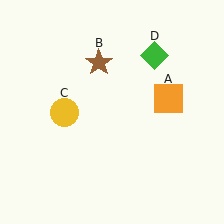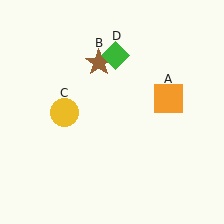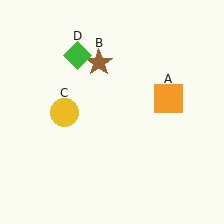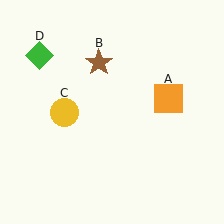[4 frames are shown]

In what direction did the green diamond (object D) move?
The green diamond (object D) moved left.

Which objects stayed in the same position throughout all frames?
Orange square (object A) and brown star (object B) and yellow circle (object C) remained stationary.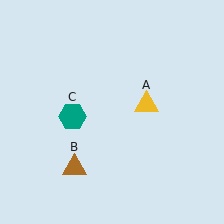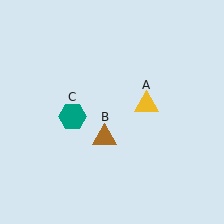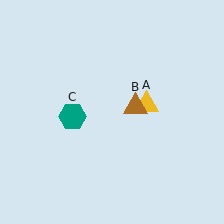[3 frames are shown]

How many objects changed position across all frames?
1 object changed position: brown triangle (object B).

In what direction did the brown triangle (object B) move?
The brown triangle (object B) moved up and to the right.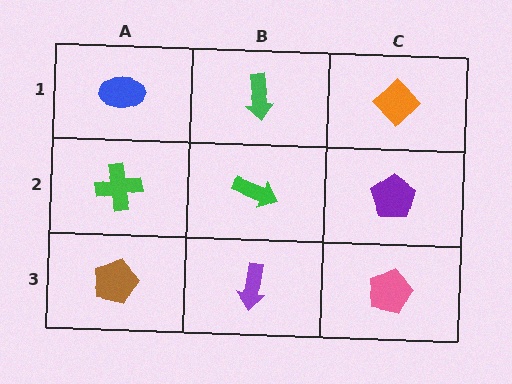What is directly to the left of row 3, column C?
A purple arrow.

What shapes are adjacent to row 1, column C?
A purple pentagon (row 2, column C), a green arrow (row 1, column B).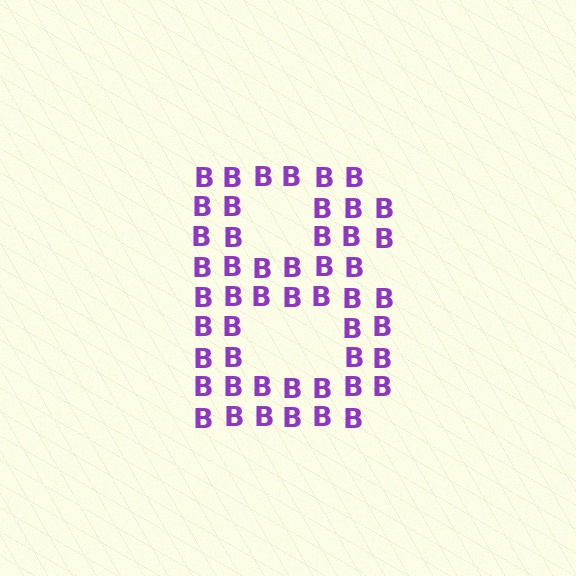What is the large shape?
The large shape is the letter B.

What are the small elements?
The small elements are letter B's.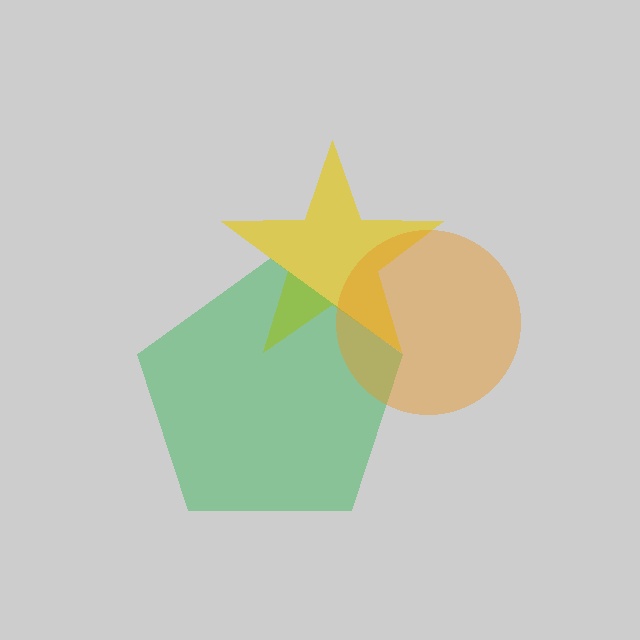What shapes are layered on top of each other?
The layered shapes are: a yellow star, a green pentagon, an orange circle.